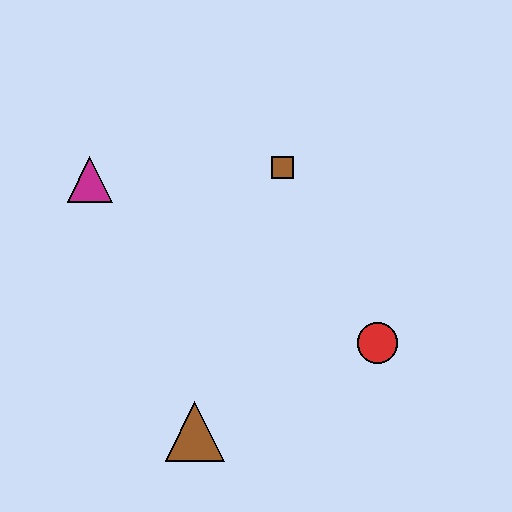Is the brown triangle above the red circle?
No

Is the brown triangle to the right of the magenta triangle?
Yes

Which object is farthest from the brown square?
The brown triangle is farthest from the brown square.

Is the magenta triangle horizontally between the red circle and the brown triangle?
No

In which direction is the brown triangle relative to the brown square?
The brown triangle is below the brown square.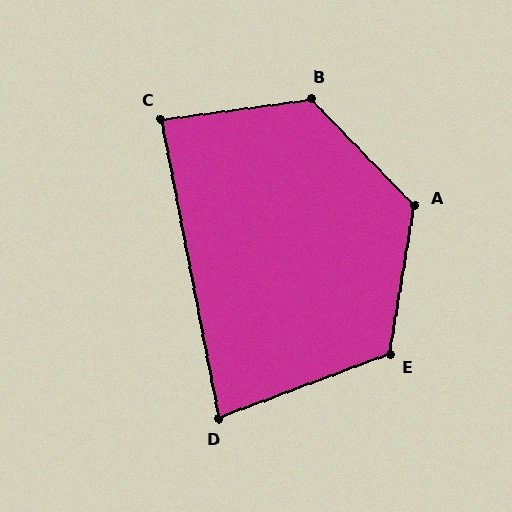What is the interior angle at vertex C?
Approximately 87 degrees (approximately right).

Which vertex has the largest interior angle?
A, at approximately 127 degrees.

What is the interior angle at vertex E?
Approximately 120 degrees (obtuse).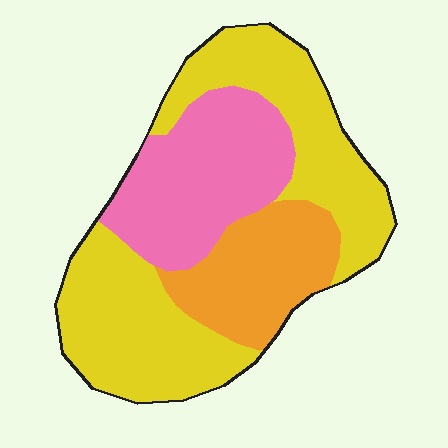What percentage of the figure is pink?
Pink takes up between a sixth and a third of the figure.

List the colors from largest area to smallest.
From largest to smallest: yellow, pink, orange.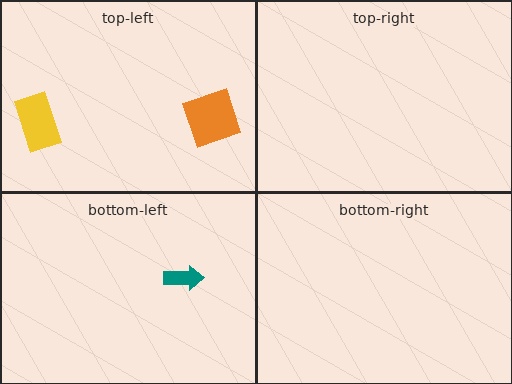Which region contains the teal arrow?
The bottom-left region.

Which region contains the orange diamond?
The top-left region.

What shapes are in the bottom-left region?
The teal arrow.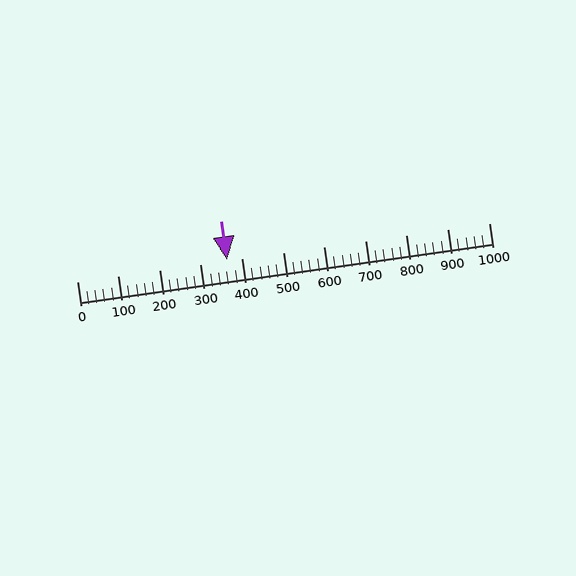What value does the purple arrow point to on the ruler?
The purple arrow points to approximately 365.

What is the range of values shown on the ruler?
The ruler shows values from 0 to 1000.